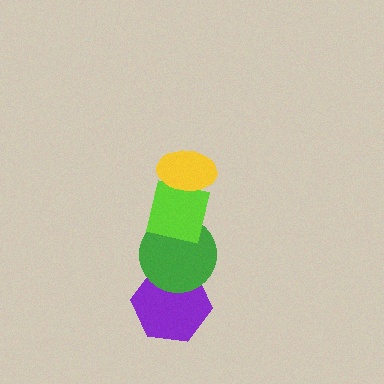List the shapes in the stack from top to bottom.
From top to bottom: the yellow ellipse, the lime square, the green circle, the purple hexagon.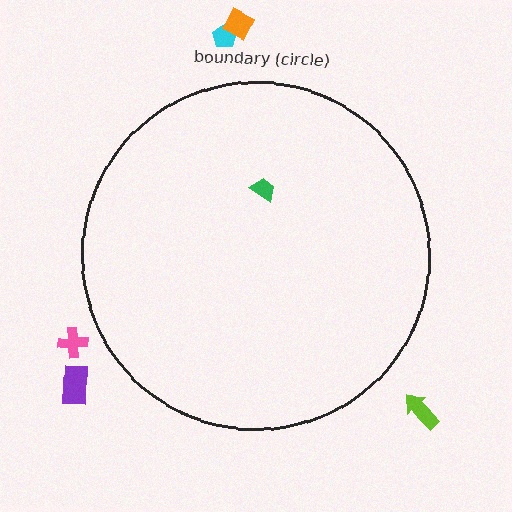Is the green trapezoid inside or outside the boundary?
Inside.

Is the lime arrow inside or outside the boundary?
Outside.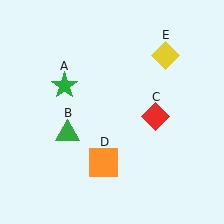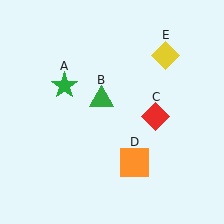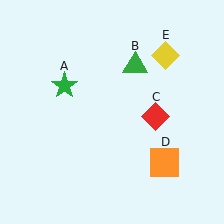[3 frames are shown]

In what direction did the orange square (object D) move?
The orange square (object D) moved right.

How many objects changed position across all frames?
2 objects changed position: green triangle (object B), orange square (object D).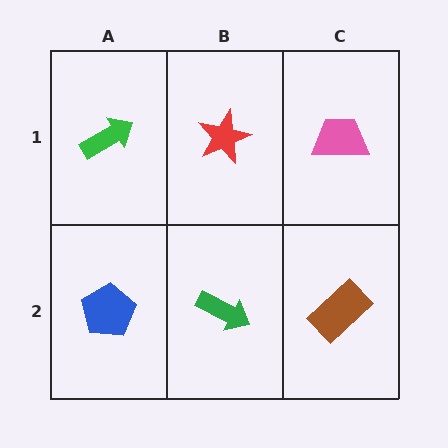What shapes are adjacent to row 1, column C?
A brown rectangle (row 2, column C), a red star (row 1, column B).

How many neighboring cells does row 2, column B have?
3.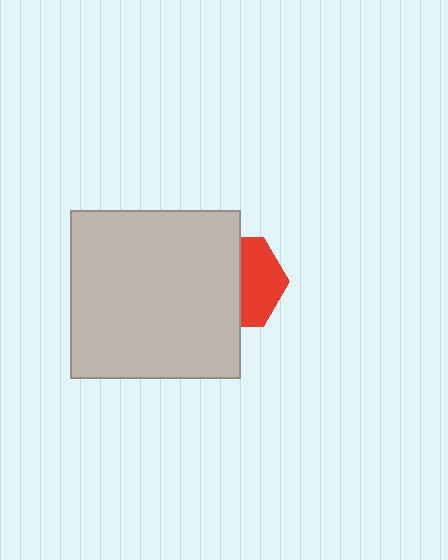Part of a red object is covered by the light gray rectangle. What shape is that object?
It is a hexagon.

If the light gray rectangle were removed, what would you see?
You would see the complete red hexagon.